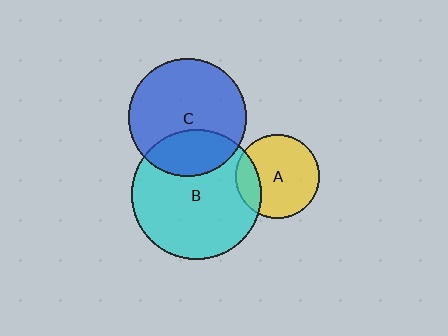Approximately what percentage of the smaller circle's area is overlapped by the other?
Approximately 20%.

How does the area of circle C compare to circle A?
Approximately 2.0 times.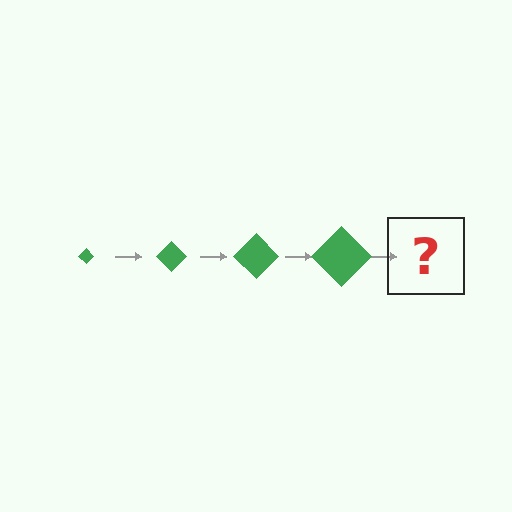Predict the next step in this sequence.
The next step is a green diamond, larger than the previous one.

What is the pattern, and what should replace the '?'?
The pattern is that the diamond gets progressively larger each step. The '?' should be a green diamond, larger than the previous one.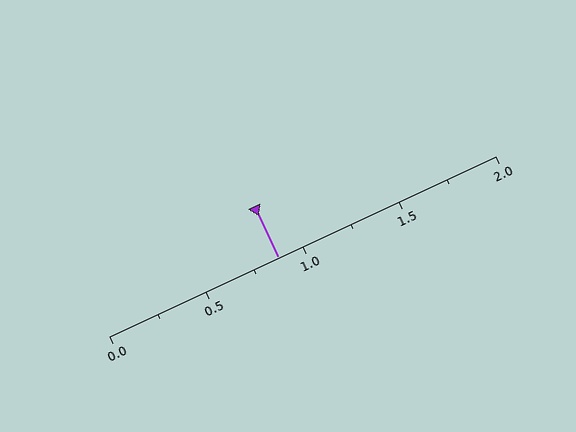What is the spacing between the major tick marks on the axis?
The major ticks are spaced 0.5 apart.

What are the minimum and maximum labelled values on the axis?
The axis runs from 0.0 to 2.0.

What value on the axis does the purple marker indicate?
The marker indicates approximately 0.88.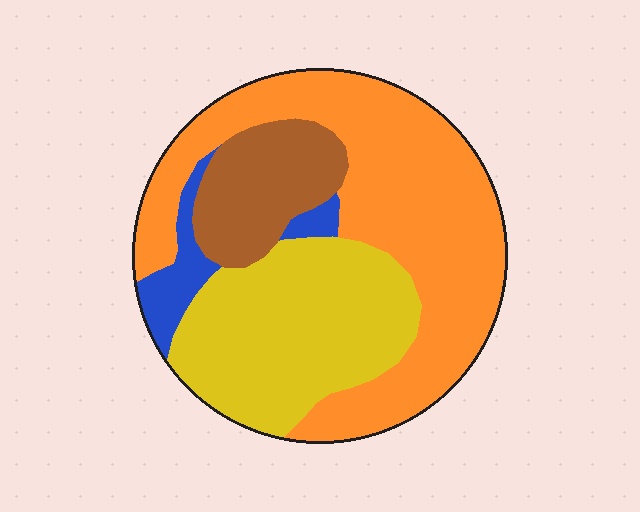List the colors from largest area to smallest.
From largest to smallest: orange, yellow, brown, blue.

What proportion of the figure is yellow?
Yellow takes up about one third (1/3) of the figure.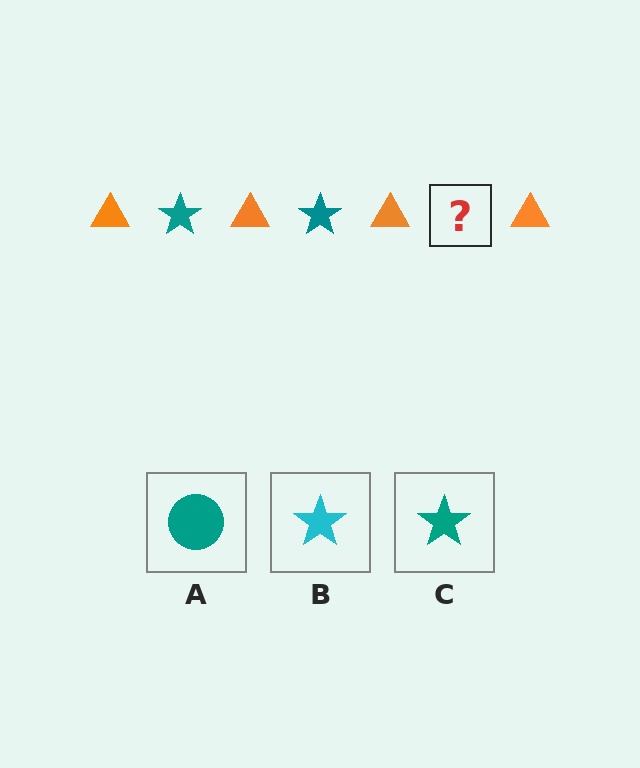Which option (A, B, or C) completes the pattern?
C.